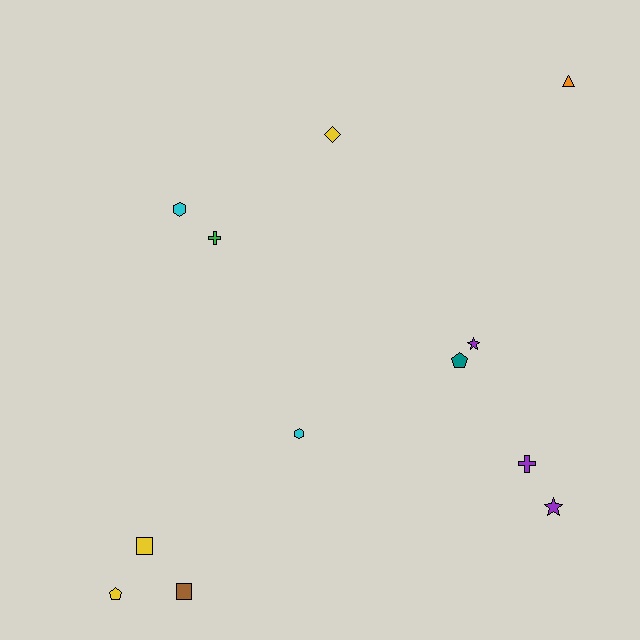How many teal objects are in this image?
There is 1 teal object.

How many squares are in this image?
There are 2 squares.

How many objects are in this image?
There are 12 objects.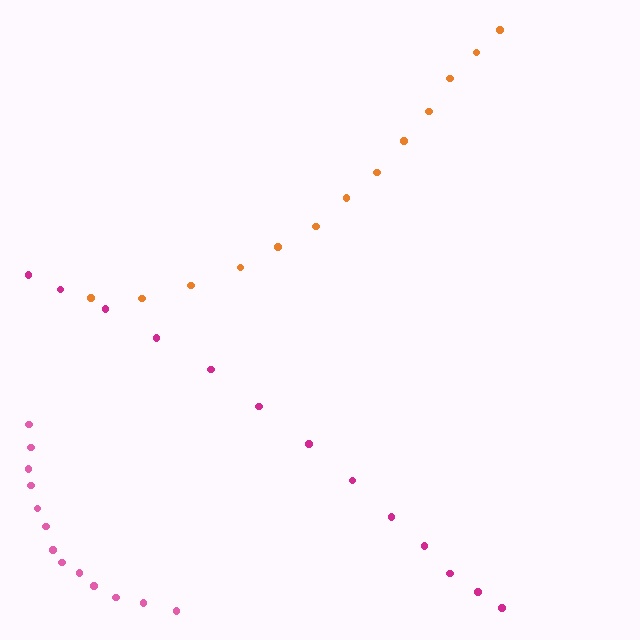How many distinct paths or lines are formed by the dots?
There are 3 distinct paths.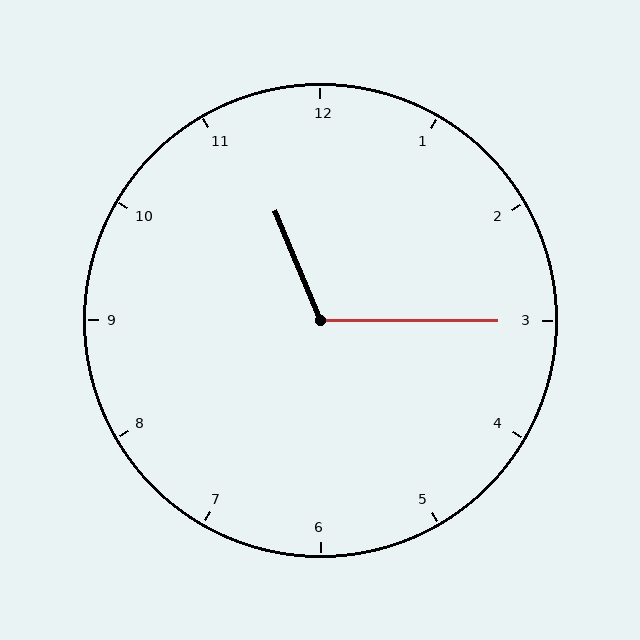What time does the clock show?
11:15.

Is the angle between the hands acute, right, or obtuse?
It is obtuse.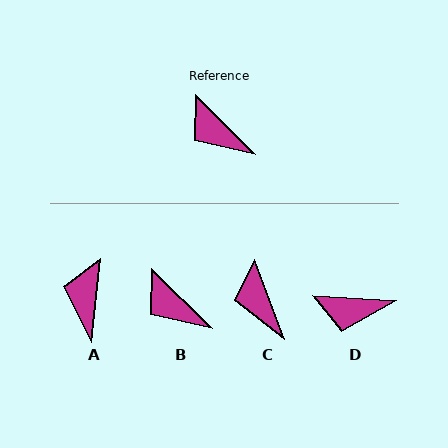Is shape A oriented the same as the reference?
No, it is off by about 52 degrees.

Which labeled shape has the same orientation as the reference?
B.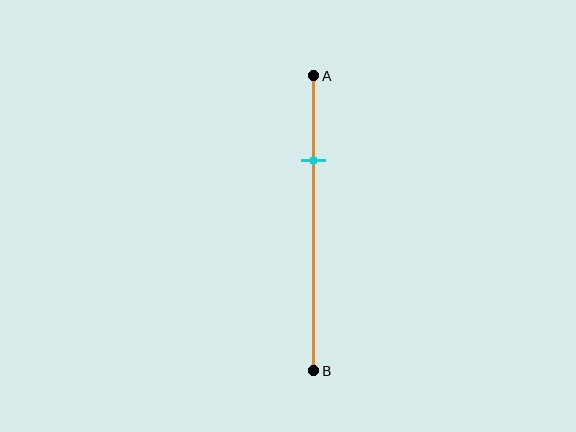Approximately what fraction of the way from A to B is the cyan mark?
The cyan mark is approximately 30% of the way from A to B.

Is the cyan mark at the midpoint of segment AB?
No, the mark is at about 30% from A, not at the 50% midpoint.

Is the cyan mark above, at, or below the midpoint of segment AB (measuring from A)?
The cyan mark is above the midpoint of segment AB.